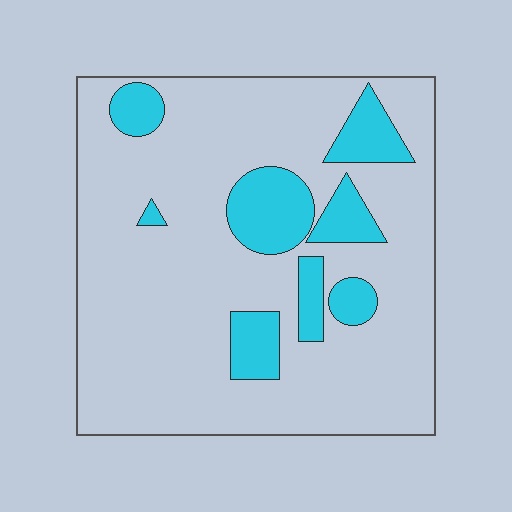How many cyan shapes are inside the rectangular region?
8.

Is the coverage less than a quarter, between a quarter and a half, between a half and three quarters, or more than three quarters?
Less than a quarter.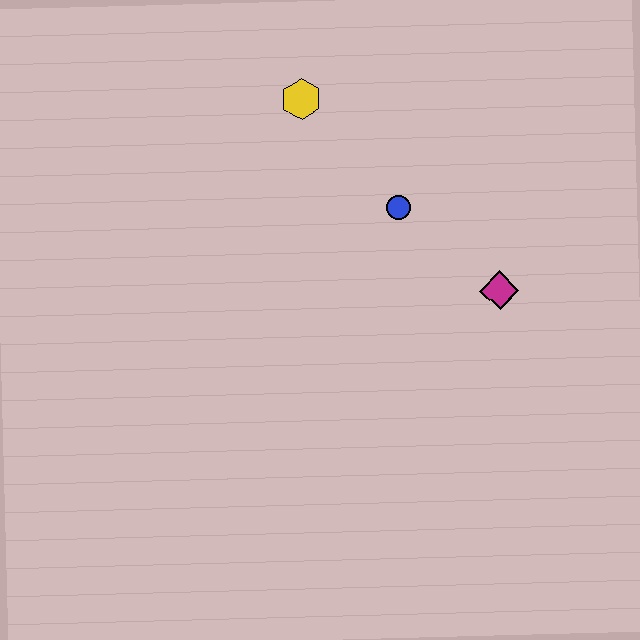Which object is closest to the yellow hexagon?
The blue circle is closest to the yellow hexagon.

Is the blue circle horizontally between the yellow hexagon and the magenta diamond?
Yes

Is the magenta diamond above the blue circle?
No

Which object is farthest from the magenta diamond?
The yellow hexagon is farthest from the magenta diamond.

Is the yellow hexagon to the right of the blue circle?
No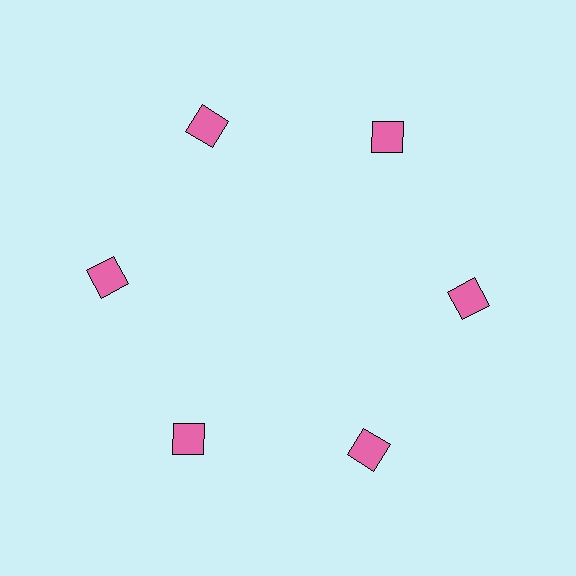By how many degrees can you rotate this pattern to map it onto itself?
The pattern maps onto itself every 60 degrees of rotation.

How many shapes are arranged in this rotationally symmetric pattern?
There are 6 shapes, arranged in 6 groups of 1.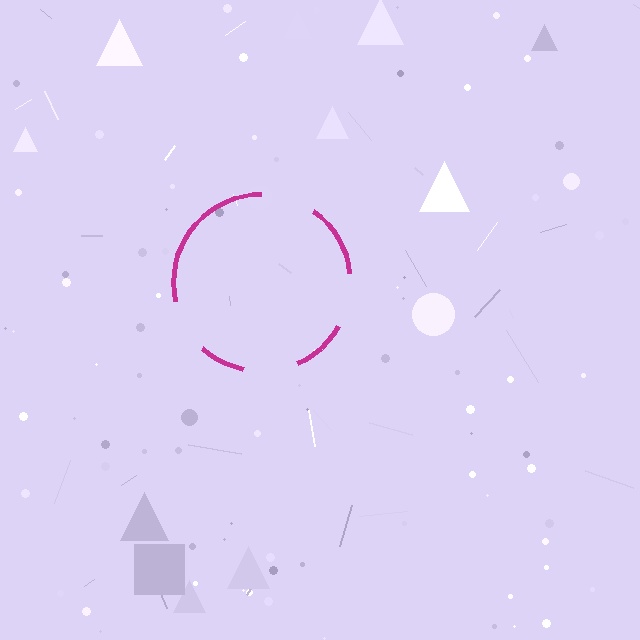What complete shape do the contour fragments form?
The contour fragments form a circle.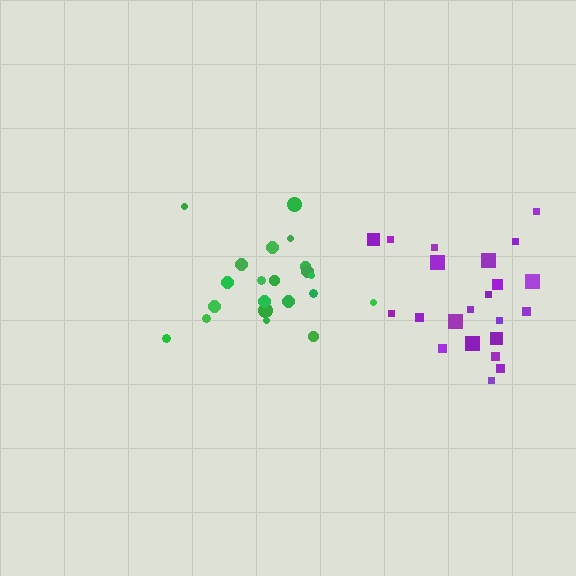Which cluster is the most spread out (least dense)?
Purple.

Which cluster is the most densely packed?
Green.